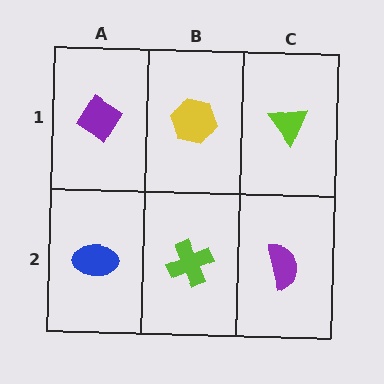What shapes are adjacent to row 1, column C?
A purple semicircle (row 2, column C), a yellow hexagon (row 1, column B).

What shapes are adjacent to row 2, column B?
A yellow hexagon (row 1, column B), a blue ellipse (row 2, column A), a purple semicircle (row 2, column C).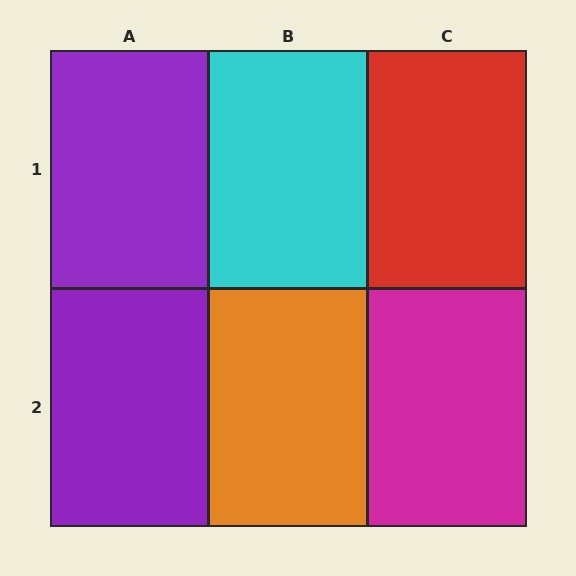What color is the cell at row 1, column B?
Cyan.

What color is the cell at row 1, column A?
Purple.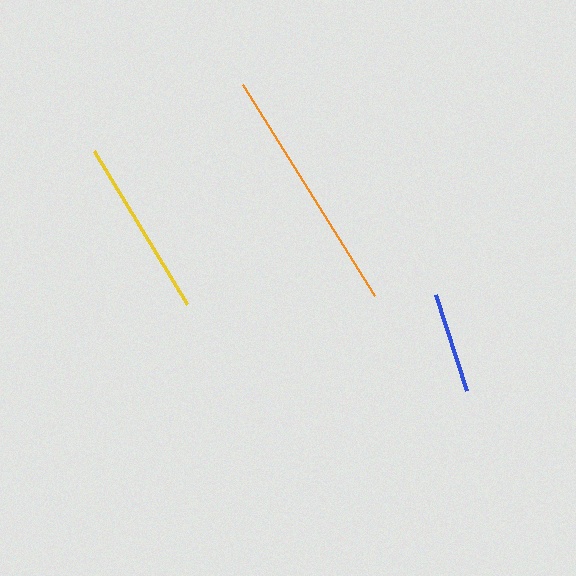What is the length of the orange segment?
The orange segment is approximately 249 pixels long.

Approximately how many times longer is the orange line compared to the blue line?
The orange line is approximately 2.5 times the length of the blue line.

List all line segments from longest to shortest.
From longest to shortest: orange, yellow, blue.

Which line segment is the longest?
The orange line is the longest at approximately 249 pixels.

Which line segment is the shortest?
The blue line is the shortest at approximately 101 pixels.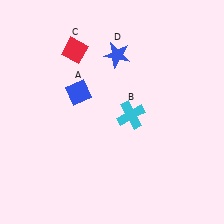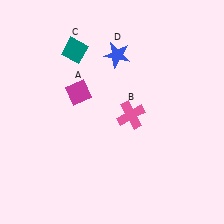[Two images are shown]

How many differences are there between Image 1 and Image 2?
There are 3 differences between the two images.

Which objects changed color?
A changed from blue to magenta. B changed from cyan to pink. C changed from red to teal.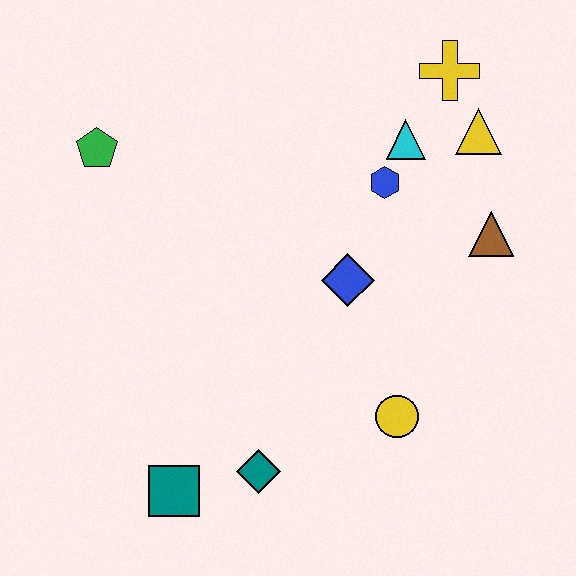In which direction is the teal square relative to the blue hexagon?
The teal square is below the blue hexagon.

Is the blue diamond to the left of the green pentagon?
No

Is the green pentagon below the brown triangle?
No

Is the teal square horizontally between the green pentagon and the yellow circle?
Yes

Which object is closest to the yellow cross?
The yellow triangle is closest to the yellow cross.